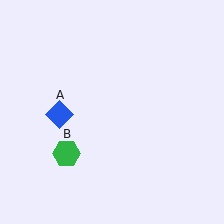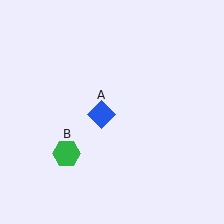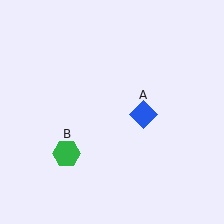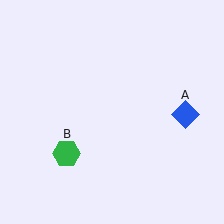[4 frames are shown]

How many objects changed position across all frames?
1 object changed position: blue diamond (object A).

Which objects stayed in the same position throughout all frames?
Green hexagon (object B) remained stationary.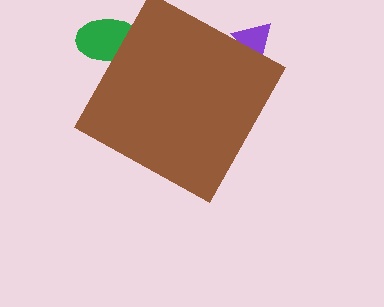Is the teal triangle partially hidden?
Yes, the teal triangle is partially hidden behind the brown diamond.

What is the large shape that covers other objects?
A brown diamond.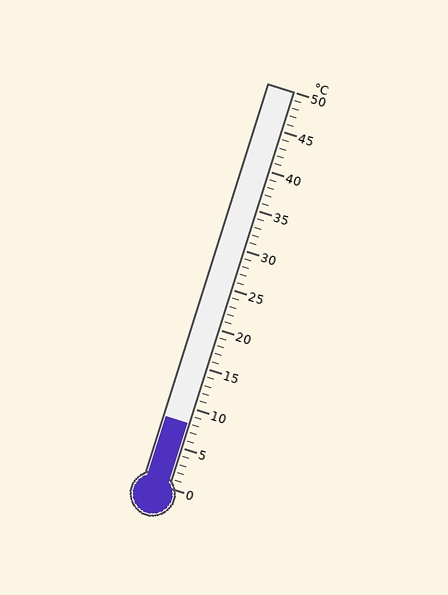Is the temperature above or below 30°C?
The temperature is below 30°C.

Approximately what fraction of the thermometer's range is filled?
The thermometer is filled to approximately 15% of its range.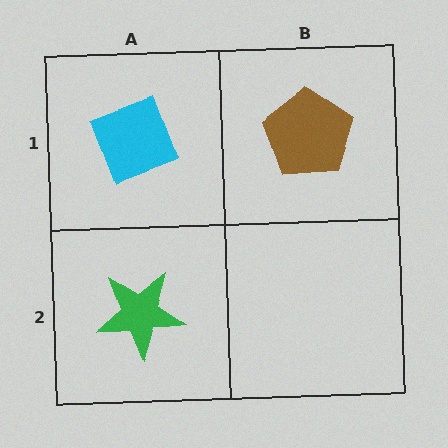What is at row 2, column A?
A green star.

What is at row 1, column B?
A brown pentagon.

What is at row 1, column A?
A cyan diamond.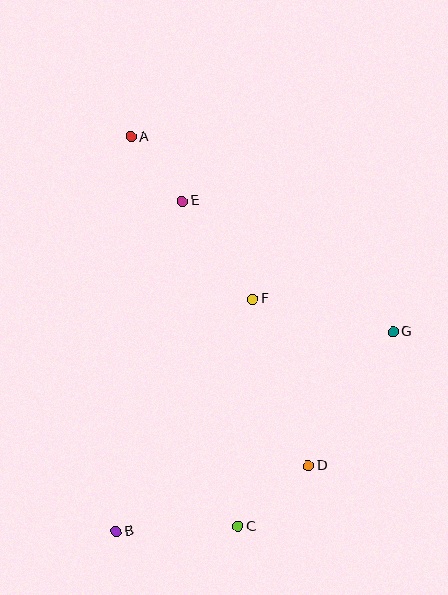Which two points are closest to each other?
Points A and E are closest to each other.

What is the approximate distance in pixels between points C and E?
The distance between C and E is approximately 330 pixels.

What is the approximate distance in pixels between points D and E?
The distance between D and E is approximately 293 pixels.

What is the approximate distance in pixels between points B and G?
The distance between B and G is approximately 341 pixels.